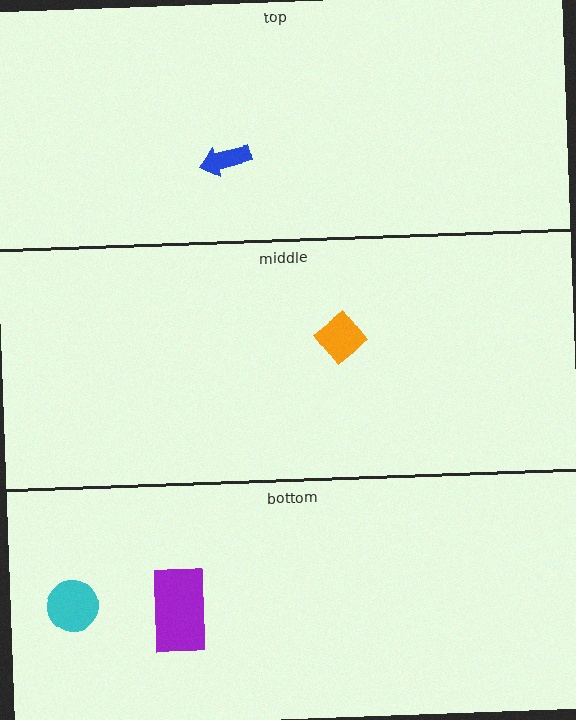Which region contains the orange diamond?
The middle region.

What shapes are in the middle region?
The orange diamond.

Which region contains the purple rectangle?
The bottom region.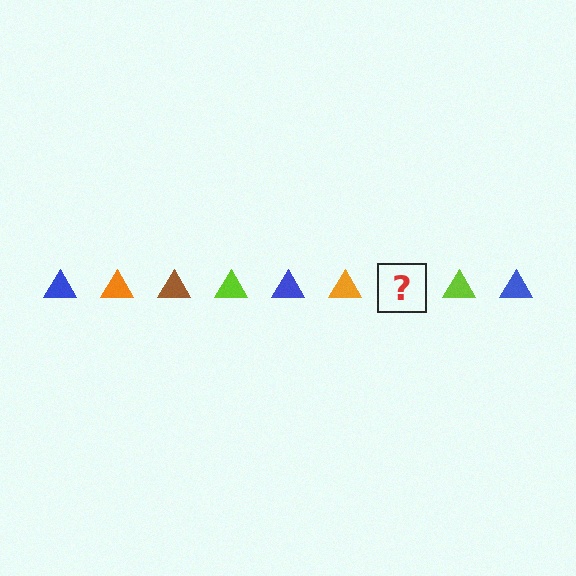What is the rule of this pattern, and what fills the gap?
The rule is that the pattern cycles through blue, orange, brown, lime triangles. The gap should be filled with a brown triangle.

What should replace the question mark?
The question mark should be replaced with a brown triangle.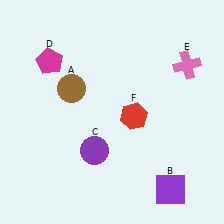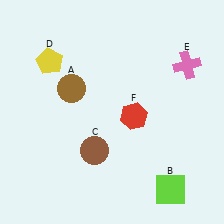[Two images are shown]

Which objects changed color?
B changed from purple to lime. C changed from purple to brown. D changed from magenta to yellow.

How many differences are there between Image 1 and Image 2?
There are 3 differences between the two images.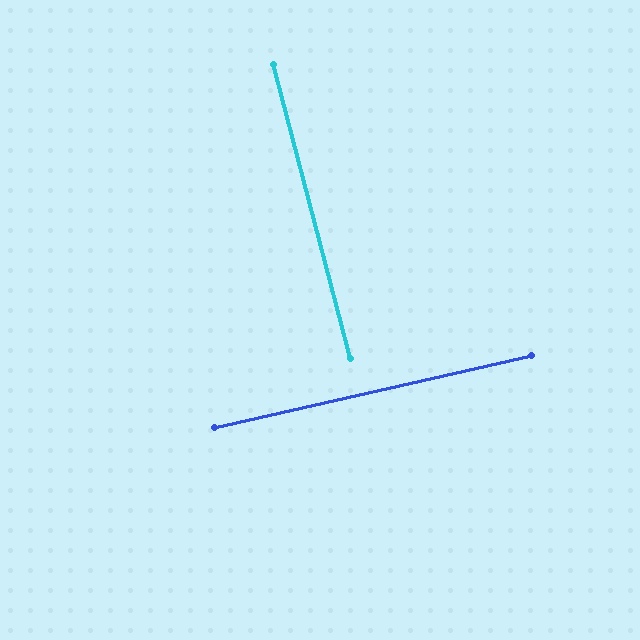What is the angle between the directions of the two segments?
Approximately 88 degrees.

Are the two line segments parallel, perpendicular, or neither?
Perpendicular — they meet at approximately 88°.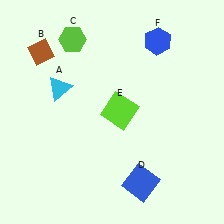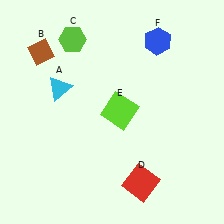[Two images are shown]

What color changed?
The square (D) changed from blue in Image 1 to red in Image 2.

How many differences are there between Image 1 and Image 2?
There is 1 difference between the two images.